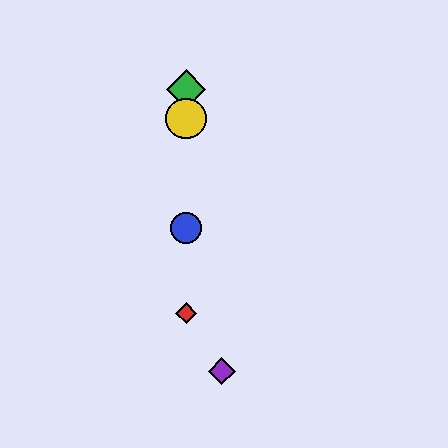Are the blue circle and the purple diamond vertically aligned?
No, the blue circle is at x≈186 and the purple diamond is at x≈222.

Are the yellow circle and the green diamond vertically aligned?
Yes, both are at x≈186.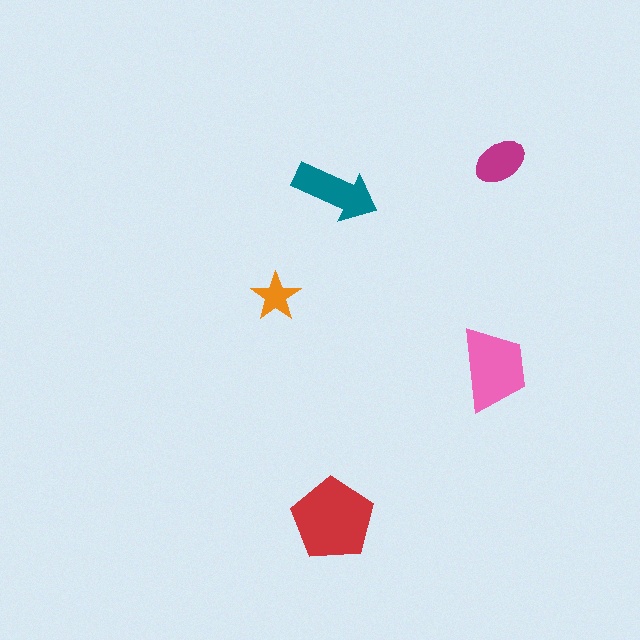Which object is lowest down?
The red pentagon is bottommost.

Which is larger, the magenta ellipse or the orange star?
The magenta ellipse.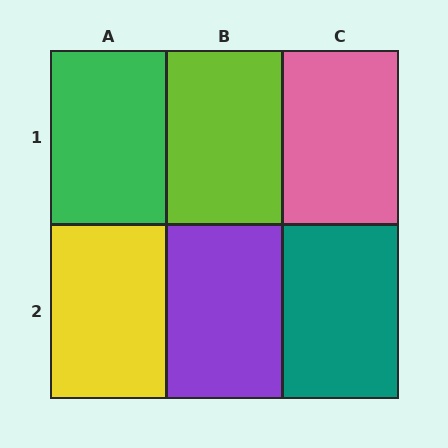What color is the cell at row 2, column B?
Purple.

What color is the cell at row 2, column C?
Teal.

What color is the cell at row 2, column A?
Yellow.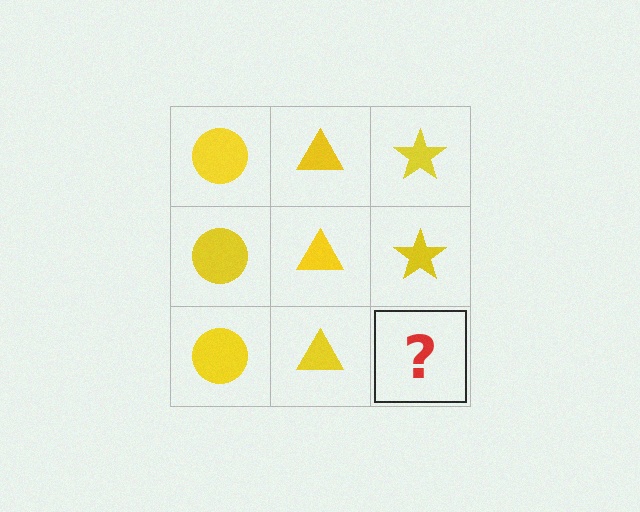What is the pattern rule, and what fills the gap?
The rule is that each column has a consistent shape. The gap should be filled with a yellow star.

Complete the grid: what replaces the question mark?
The question mark should be replaced with a yellow star.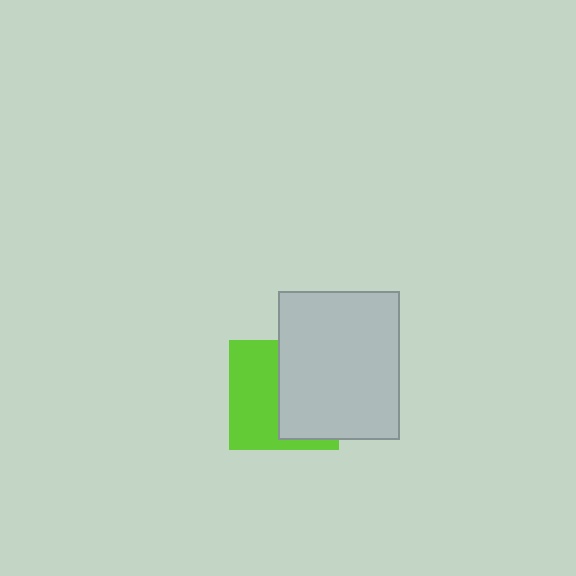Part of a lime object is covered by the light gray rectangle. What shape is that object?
It is a square.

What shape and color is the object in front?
The object in front is a light gray rectangle.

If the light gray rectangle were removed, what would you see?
You would see the complete lime square.